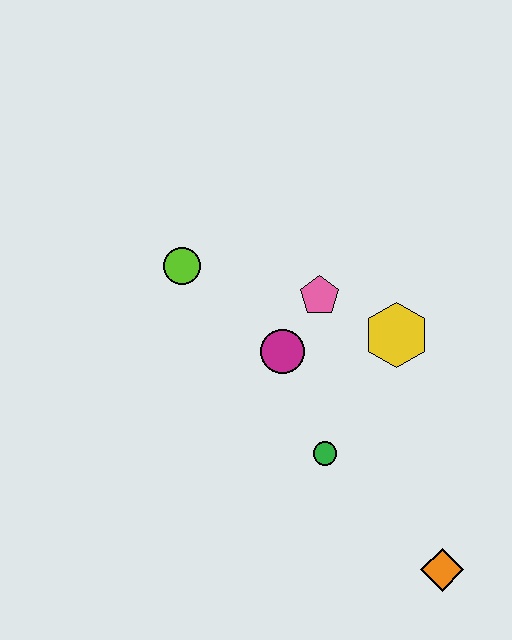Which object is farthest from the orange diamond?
The lime circle is farthest from the orange diamond.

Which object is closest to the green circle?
The magenta circle is closest to the green circle.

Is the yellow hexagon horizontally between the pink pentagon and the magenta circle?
No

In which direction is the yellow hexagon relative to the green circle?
The yellow hexagon is above the green circle.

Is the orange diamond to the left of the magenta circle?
No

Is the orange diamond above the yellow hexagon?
No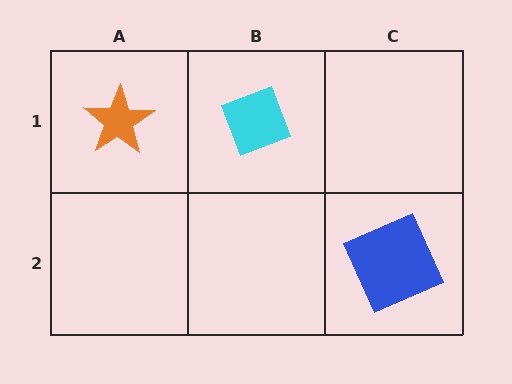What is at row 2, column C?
A blue square.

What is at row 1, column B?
A cyan diamond.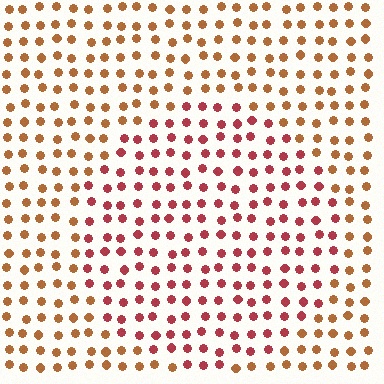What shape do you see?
I see a circle.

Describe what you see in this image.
The image is filled with small brown elements in a uniform arrangement. A circle-shaped region is visible where the elements are tinted to a slightly different hue, forming a subtle color boundary.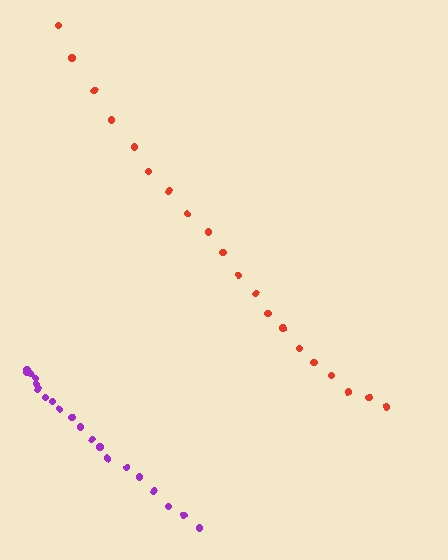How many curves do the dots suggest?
There are 2 distinct paths.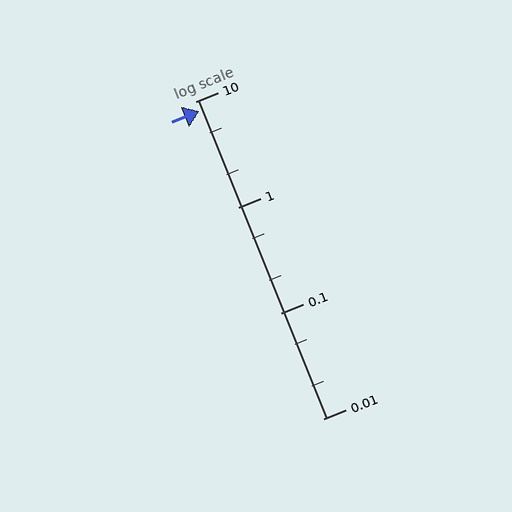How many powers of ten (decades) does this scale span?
The scale spans 3 decades, from 0.01 to 10.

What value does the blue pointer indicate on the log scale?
The pointer indicates approximately 8.1.